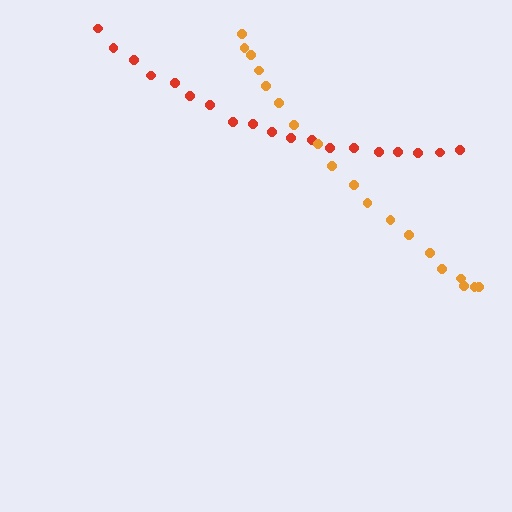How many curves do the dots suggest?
There are 2 distinct paths.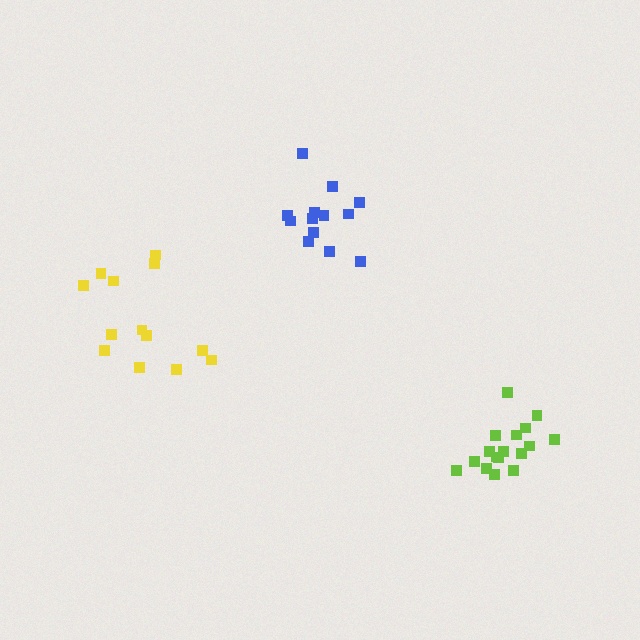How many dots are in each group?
Group 1: 17 dots, Group 2: 13 dots, Group 3: 13 dots (43 total).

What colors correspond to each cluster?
The clusters are colored: lime, blue, yellow.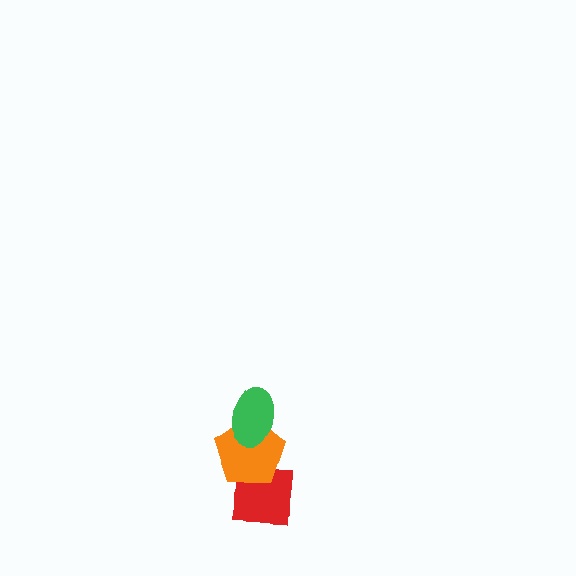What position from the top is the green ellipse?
The green ellipse is 1st from the top.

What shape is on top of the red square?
The orange pentagon is on top of the red square.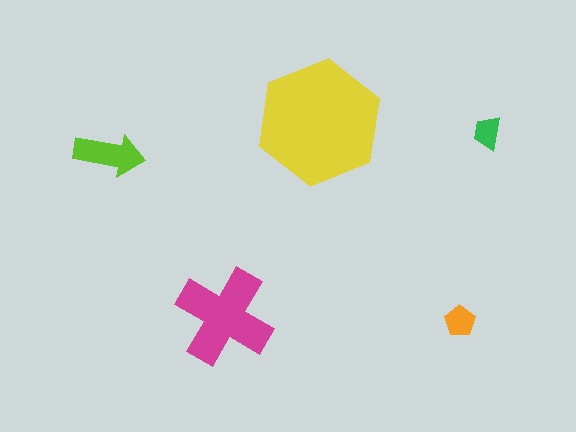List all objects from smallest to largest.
The green trapezoid, the orange pentagon, the lime arrow, the magenta cross, the yellow hexagon.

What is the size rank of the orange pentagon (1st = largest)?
4th.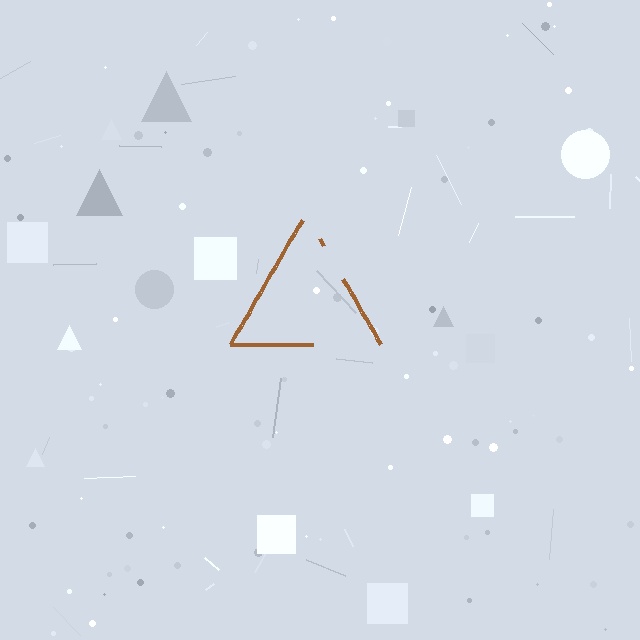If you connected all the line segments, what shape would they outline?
They would outline a triangle.